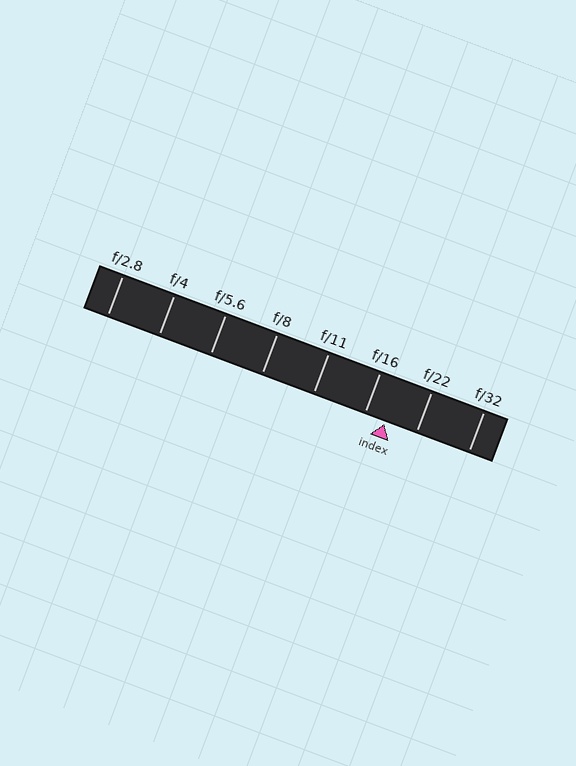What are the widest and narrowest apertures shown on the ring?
The widest aperture shown is f/2.8 and the narrowest is f/32.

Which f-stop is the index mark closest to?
The index mark is closest to f/16.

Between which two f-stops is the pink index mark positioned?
The index mark is between f/16 and f/22.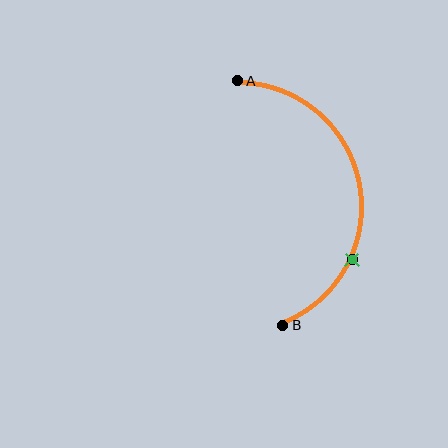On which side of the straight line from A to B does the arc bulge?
The arc bulges to the right of the straight line connecting A and B.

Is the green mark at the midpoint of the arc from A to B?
No. The green mark lies on the arc but is closer to endpoint B. The arc midpoint would be at the point on the curve equidistant along the arc from both A and B.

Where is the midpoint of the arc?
The arc midpoint is the point on the curve farthest from the straight line joining A and B. It sits to the right of that line.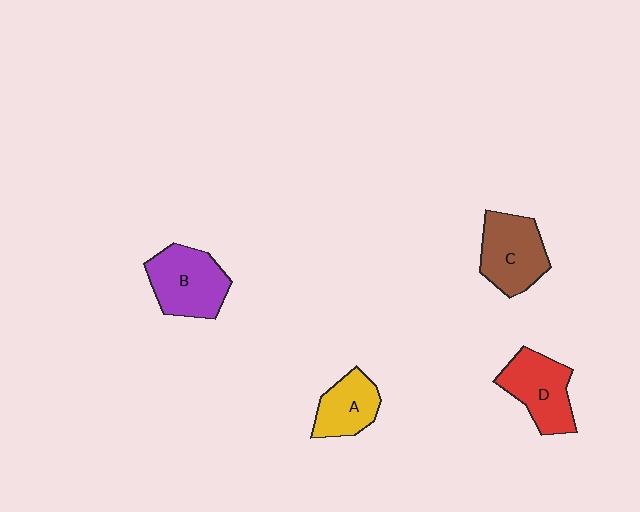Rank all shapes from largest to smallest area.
From largest to smallest: B (purple), C (brown), D (red), A (yellow).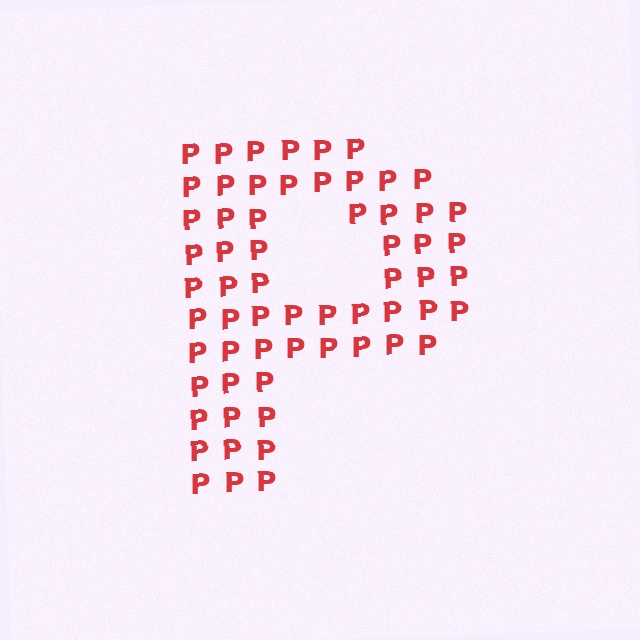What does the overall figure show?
The overall figure shows the letter P.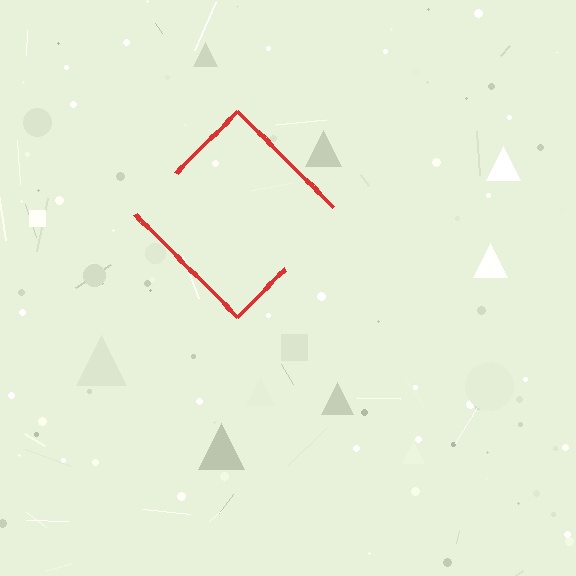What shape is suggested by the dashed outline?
The dashed outline suggests a diamond.